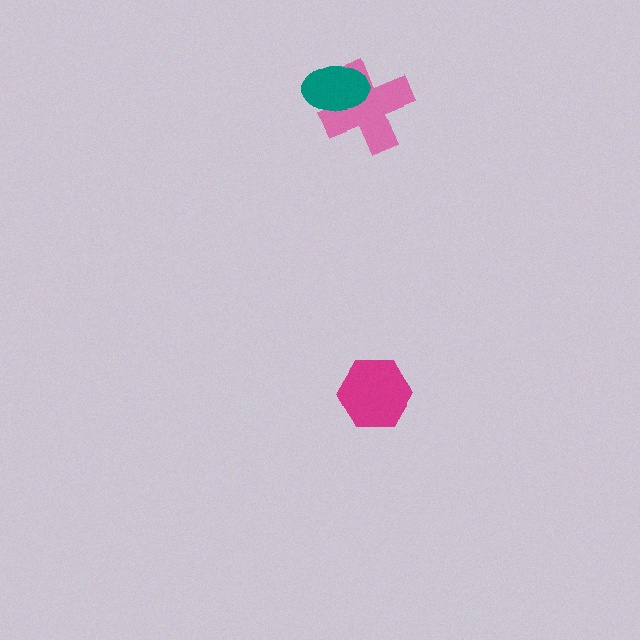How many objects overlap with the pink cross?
1 object overlaps with the pink cross.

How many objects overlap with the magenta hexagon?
0 objects overlap with the magenta hexagon.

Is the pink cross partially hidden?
Yes, it is partially covered by another shape.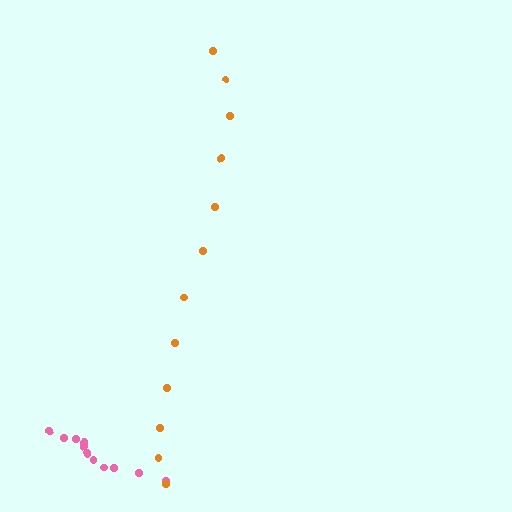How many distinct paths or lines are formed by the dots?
There are 2 distinct paths.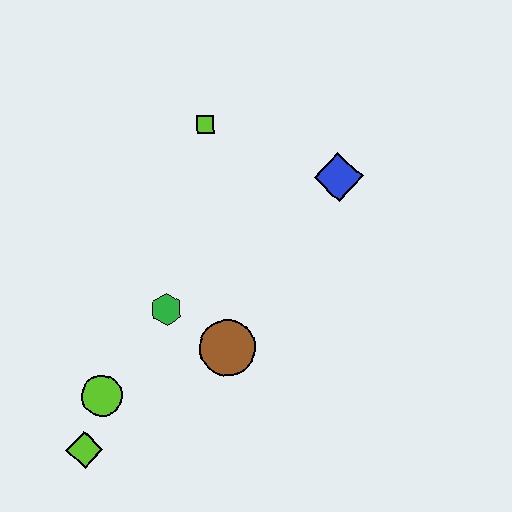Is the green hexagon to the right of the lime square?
No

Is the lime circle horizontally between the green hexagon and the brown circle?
No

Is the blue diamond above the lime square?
No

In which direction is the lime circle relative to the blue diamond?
The lime circle is to the left of the blue diamond.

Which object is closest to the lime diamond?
The lime circle is closest to the lime diamond.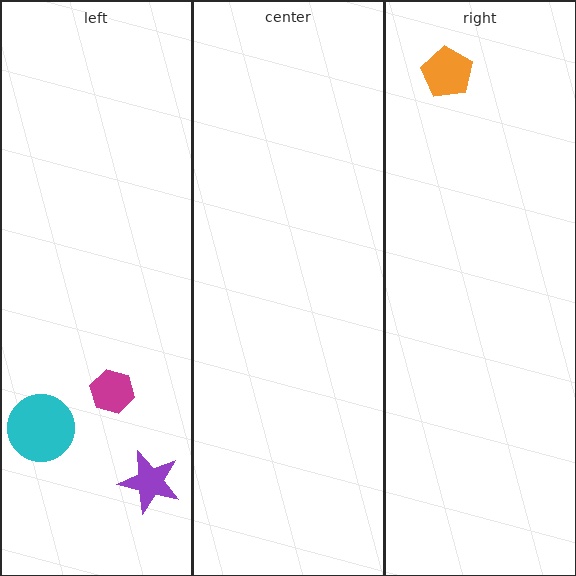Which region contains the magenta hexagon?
The left region.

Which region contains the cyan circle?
The left region.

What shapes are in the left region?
The purple star, the cyan circle, the magenta hexagon.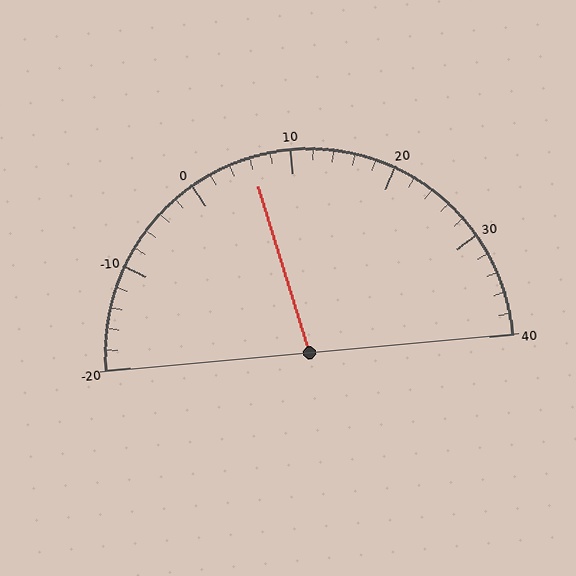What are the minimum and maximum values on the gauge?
The gauge ranges from -20 to 40.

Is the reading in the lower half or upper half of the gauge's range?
The reading is in the lower half of the range (-20 to 40).